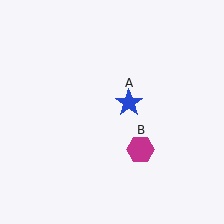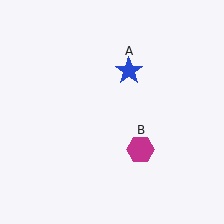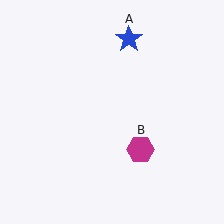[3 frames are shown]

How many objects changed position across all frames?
1 object changed position: blue star (object A).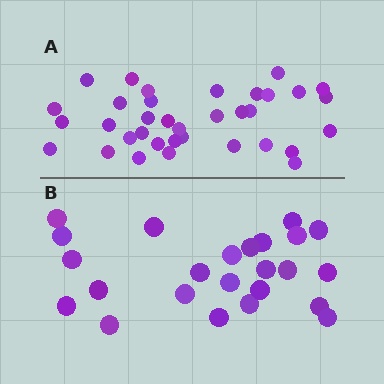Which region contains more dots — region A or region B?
Region A (the top region) has more dots.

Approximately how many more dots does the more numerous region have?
Region A has roughly 12 or so more dots than region B.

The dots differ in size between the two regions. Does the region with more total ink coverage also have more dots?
No. Region B has more total ink coverage because its dots are larger, but region A actually contains more individual dots. Total area can be misleading — the number of items is what matters here.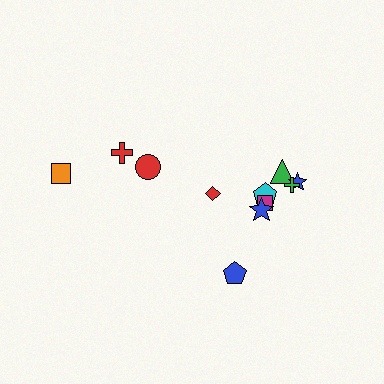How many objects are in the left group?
There are 3 objects.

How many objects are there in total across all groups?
There are 11 objects.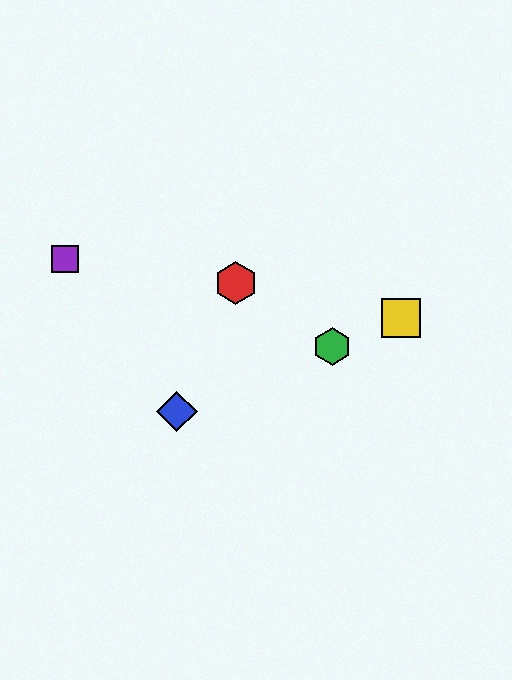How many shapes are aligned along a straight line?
3 shapes (the blue diamond, the green hexagon, the yellow square) are aligned along a straight line.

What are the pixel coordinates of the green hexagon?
The green hexagon is at (332, 347).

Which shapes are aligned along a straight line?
The blue diamond, the green hexagon, the yellow square are aligned along a straight line.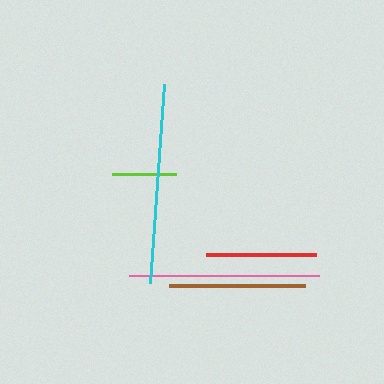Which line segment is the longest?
The cyan line is the longest at approximately 199 pixels.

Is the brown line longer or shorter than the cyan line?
The cyan line is longer than the brown line.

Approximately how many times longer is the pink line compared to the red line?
The pink line is approximately 1.7 times the length of the red line.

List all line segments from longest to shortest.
From longest to shortest: cyan, pink, brown, red, lime.